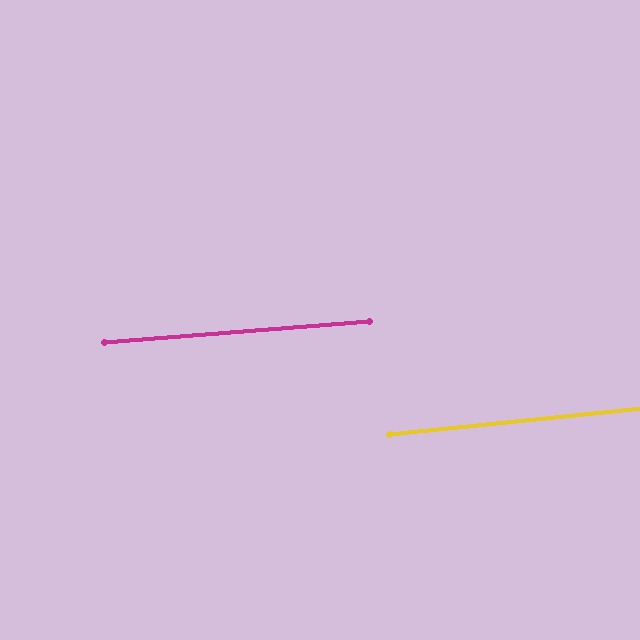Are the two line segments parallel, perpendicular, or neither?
Parallel — their directions differ by only 1.1°.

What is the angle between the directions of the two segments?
Approximately 1 degree.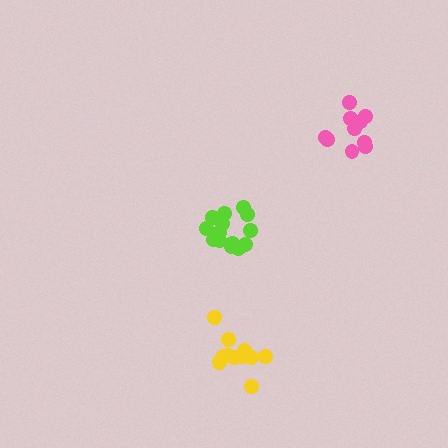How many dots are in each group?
Group 1: 14 dots, Group 2: 10 dots, Group 3: 13 dots (37 total).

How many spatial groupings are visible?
There are 3 spatial groupings.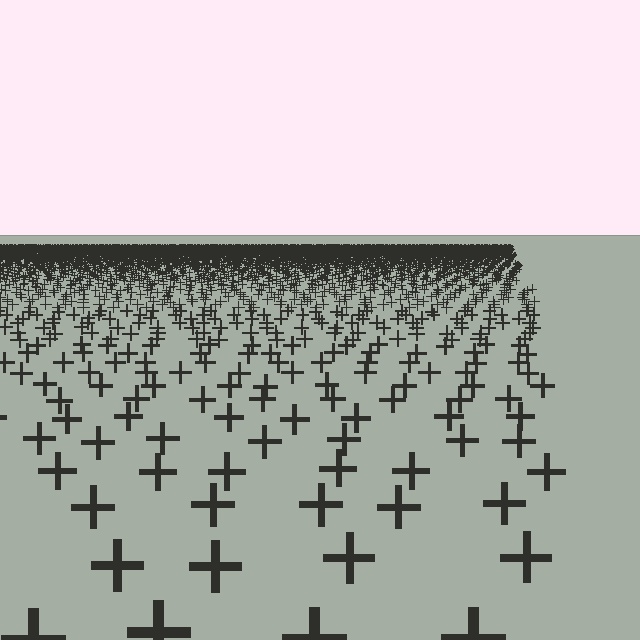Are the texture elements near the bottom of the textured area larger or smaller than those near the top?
Larger. Near the bottom, elements are closer to the viewer and appear at a bigger on-screen size.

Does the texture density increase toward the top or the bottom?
Density increases toward the top.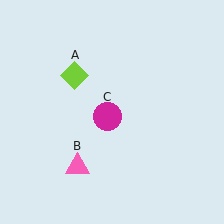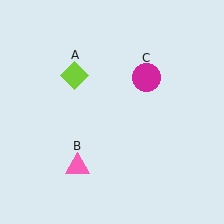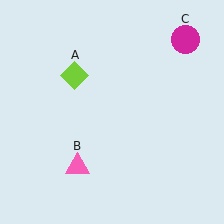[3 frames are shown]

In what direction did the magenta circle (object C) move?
The magenta circle (object C) moved up and to the right.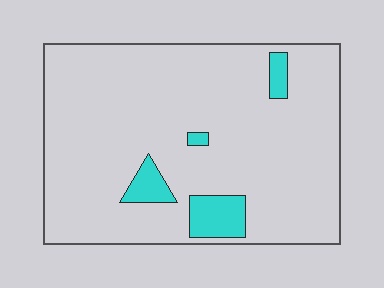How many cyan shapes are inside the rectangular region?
4.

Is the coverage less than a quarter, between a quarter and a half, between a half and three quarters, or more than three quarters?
Less than a quarter.